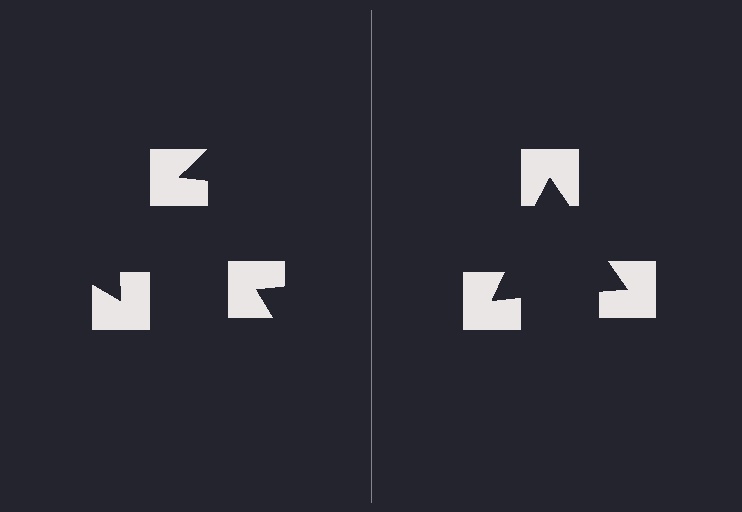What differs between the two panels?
The notched squares are positioned identically on both sides; only the wedge orientations differ. On the right they align to a triangle; on the left they are misaligned.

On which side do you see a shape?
An illusory triangle appears on the right side. On the left side the wedge cuts are rotated, so no coherent shape forms.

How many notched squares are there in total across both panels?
6 — 3 on each side.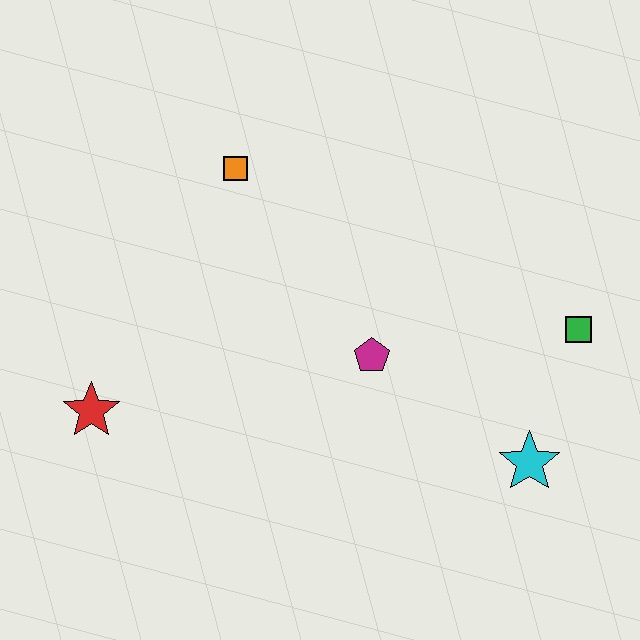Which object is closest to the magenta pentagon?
The cyan star is closest to the magenta pentagon.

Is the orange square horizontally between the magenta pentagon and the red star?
Yes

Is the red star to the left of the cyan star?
Yes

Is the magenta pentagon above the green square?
No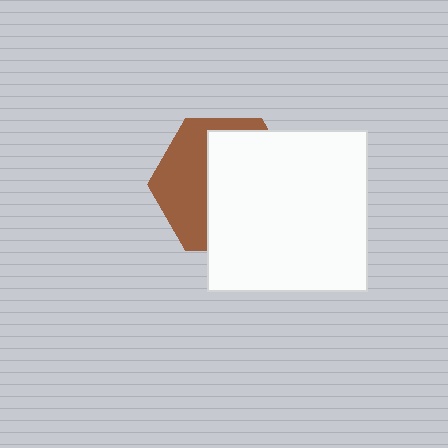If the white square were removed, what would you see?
You would see the complete brown hexagon.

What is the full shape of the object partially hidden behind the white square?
The partially hidden object is a brown hexagon.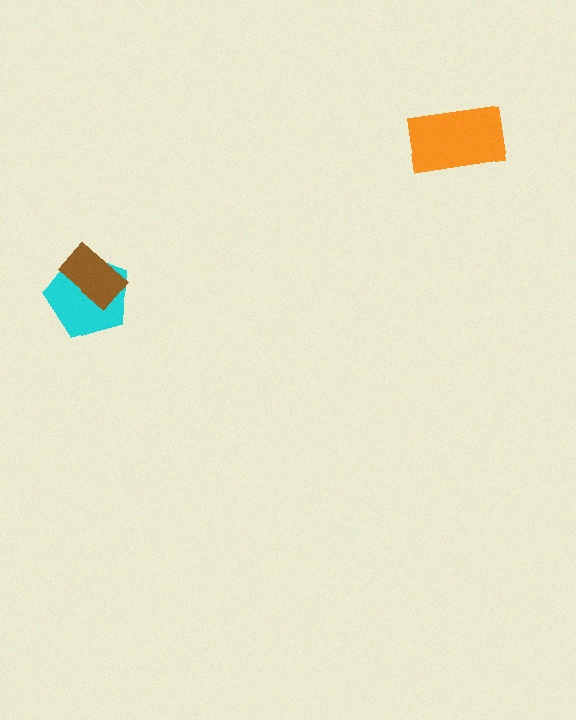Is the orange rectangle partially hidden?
No, no other shape covers it.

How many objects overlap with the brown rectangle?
1 object overlaps with the brown rectangle.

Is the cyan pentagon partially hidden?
Yes, it is partially covered by another shape.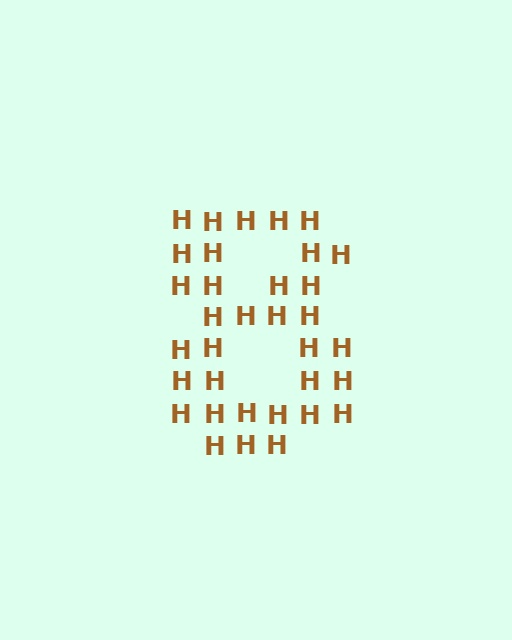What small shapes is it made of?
It is made of small letter H's.